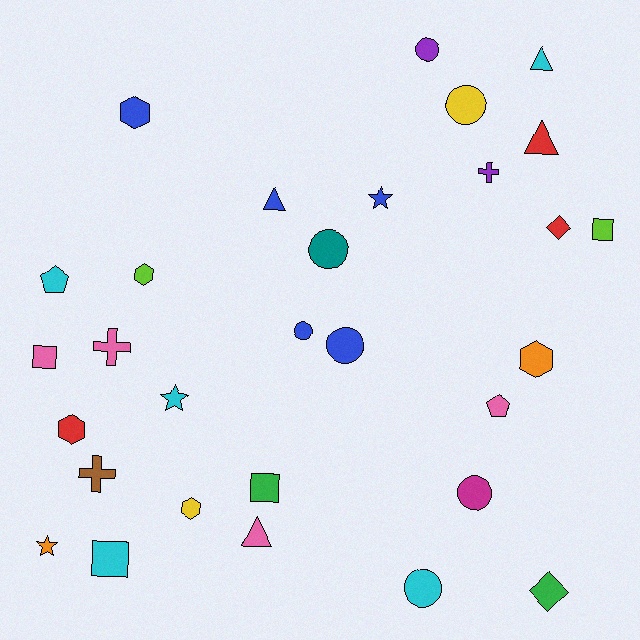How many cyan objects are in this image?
There are 5 cyan objects.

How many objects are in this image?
There are 30 objects.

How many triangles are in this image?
There are 4 triangles.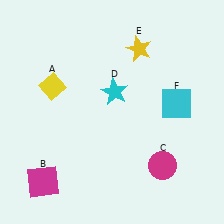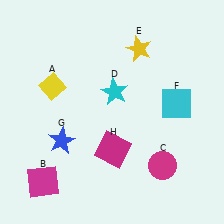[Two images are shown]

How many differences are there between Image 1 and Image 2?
There are 2 differences between the two images.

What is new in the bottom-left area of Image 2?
A blue star (G) was added in the bottom-left area of Image 2.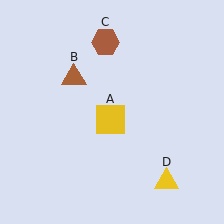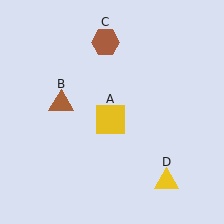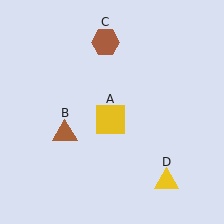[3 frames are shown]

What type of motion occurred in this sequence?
The brown triangle (object B) rotated counterclockwise around the center of the scene.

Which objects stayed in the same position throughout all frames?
Yellow square (object A) and brown hexagon (object C) and yellow triangle (object D) remained stationary.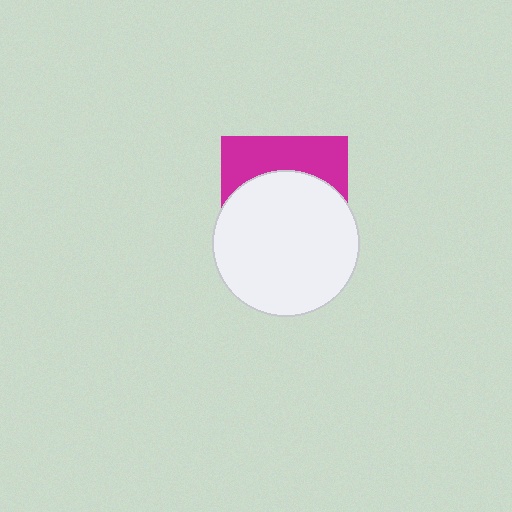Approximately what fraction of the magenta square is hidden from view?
Roughly 65% of the magenta square is hidden behind the white circle.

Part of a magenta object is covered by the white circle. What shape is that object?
It is a square.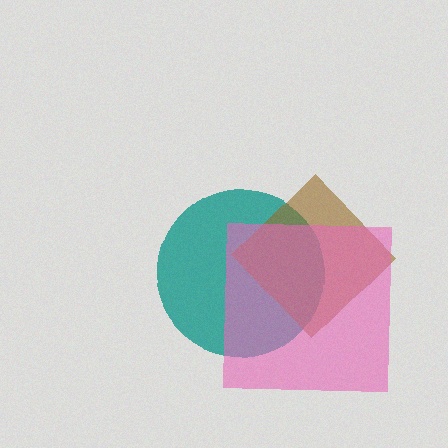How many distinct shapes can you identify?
There are 3 distinct shapes: a teal circle, a brown diamond, a pink square.